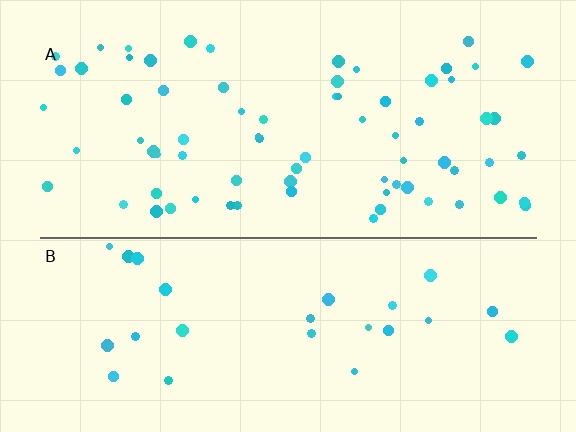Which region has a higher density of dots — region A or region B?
A (the top).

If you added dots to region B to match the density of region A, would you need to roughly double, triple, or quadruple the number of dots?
Approximately triple.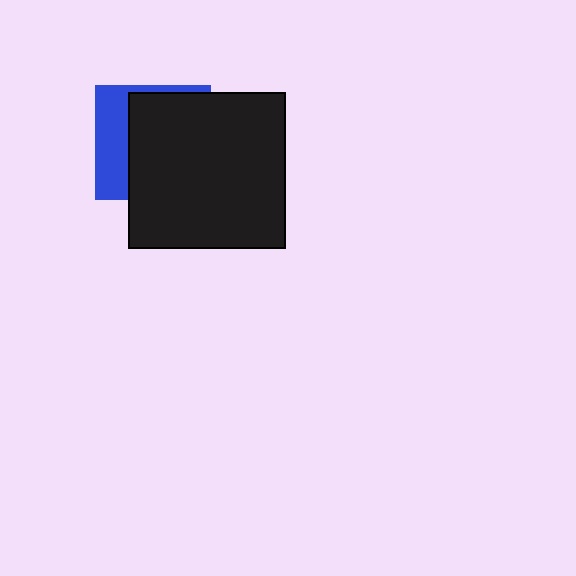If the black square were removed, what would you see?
You would see the complete blue square.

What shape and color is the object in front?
The object in front is a black square.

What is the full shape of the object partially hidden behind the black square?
The partially hidden object is a blue square.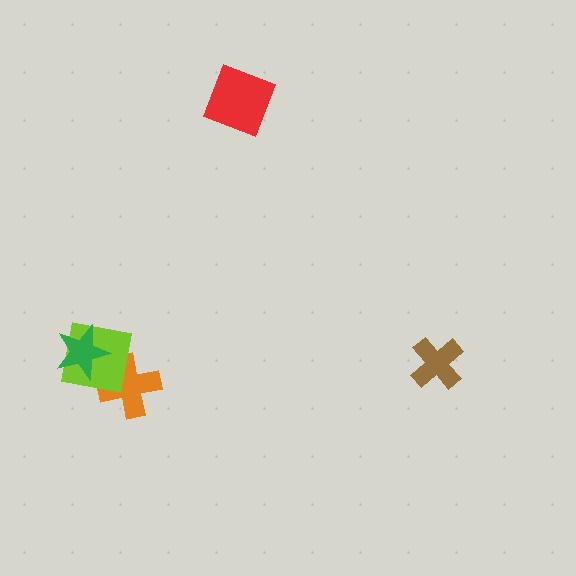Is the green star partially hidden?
No, no other shape covers it.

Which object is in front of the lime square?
The green star is in front of the lime square.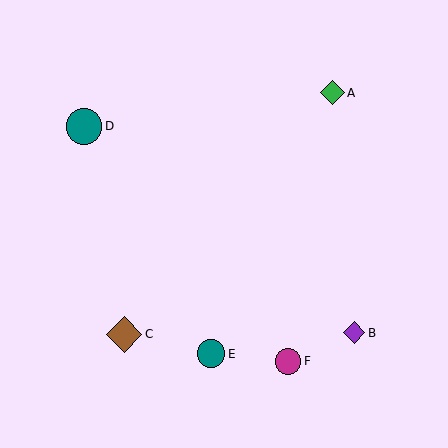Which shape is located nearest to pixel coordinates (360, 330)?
The purple diamond (labeled B) at (354, 333) is nearest to that location.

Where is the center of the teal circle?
The center of the teal circle is at (211, 354).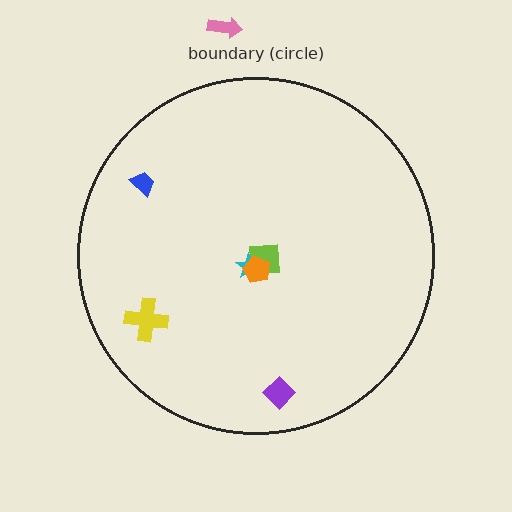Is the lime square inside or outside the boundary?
Inside.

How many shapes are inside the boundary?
6 inside, 1 outside.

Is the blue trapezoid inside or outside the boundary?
Inside.